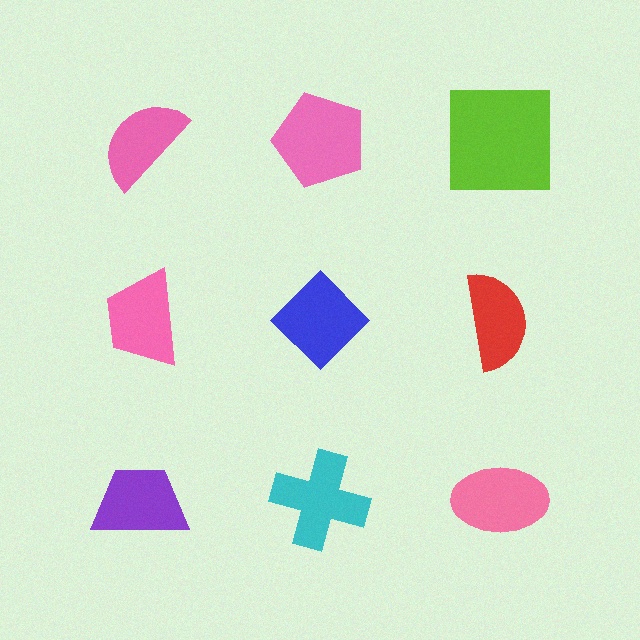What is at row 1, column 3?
A lime square.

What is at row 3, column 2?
A cyan cross.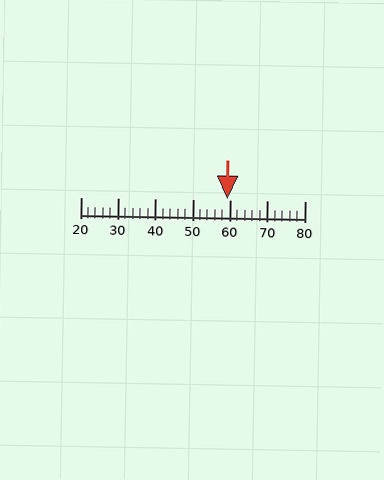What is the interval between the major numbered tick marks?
The major tick marks are spaced 10 units apart.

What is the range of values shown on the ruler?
The ruler shows values from 20 to 80.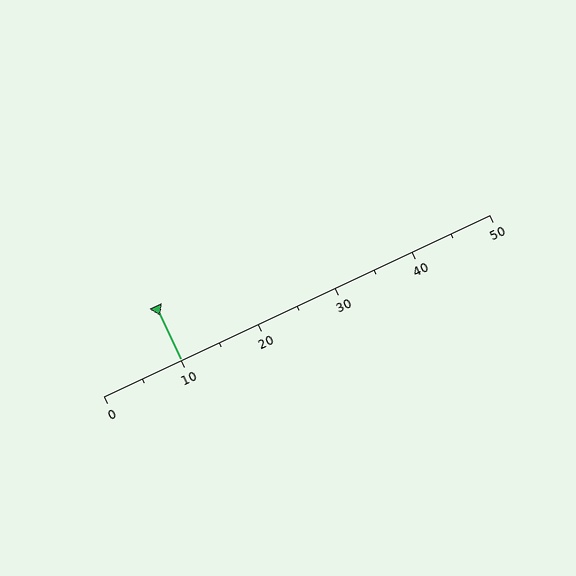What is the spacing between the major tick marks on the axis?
The major ticks are spaced 10 apart.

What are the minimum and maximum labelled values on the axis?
The axis runs from 0 to 50.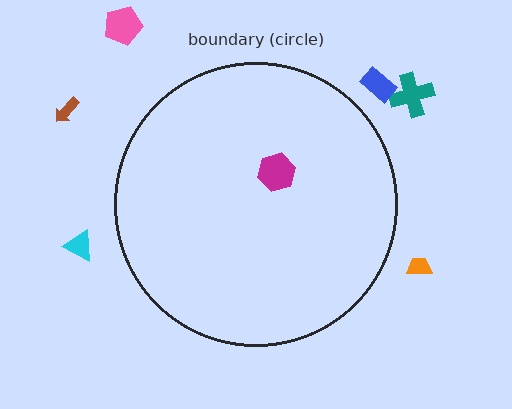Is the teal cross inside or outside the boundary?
Outside.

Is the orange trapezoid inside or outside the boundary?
Outside.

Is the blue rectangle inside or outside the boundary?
Outside.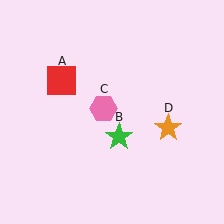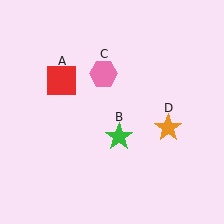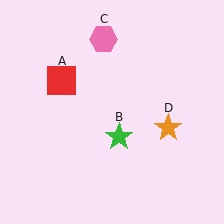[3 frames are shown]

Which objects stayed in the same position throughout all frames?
Red square (object A) and green star (object B) and orange star (object D) remained stationary.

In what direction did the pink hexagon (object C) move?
The pink hexagon (object C) moved up.